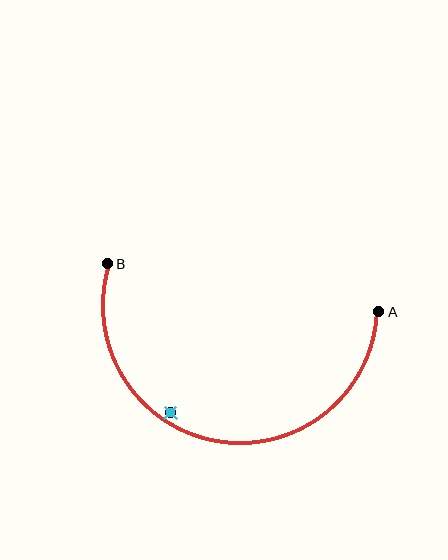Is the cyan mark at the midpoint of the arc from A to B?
No — the cyan mark does not lie on the arc at all. It sits slightly inside the curve.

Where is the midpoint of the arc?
The arc midpoint is the point on the curve farthest from the straight line joining A and B. It sits below that line.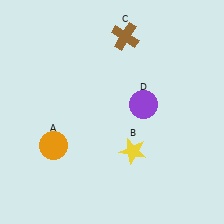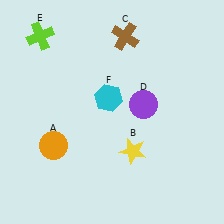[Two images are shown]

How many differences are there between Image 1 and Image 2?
There are 2 differences between the two images.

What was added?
A lime cross (E), a cyan hexagon (F) were added in Image 2.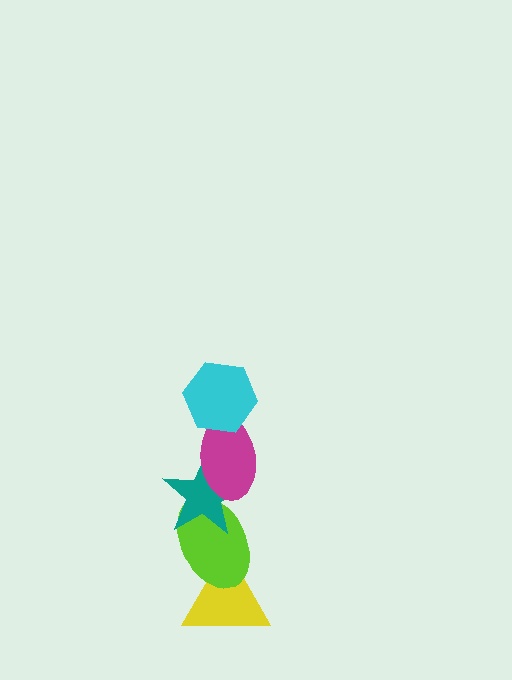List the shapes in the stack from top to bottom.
From top to bottom: the cyan hexagon, the magenta ellipse, the teal star, the lime ellipse, the yellow triangle.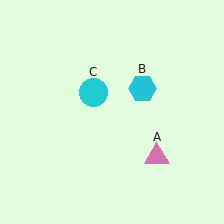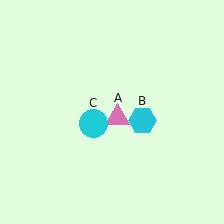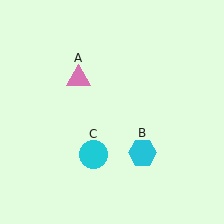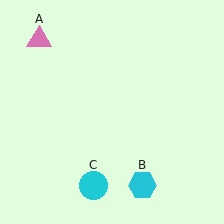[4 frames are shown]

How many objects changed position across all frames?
3 objects changed position: pink triangle (object A), cyan hexagon (object B), cyan circle (object C).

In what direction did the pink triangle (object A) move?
The pink triangle (object A) moved up and to the left.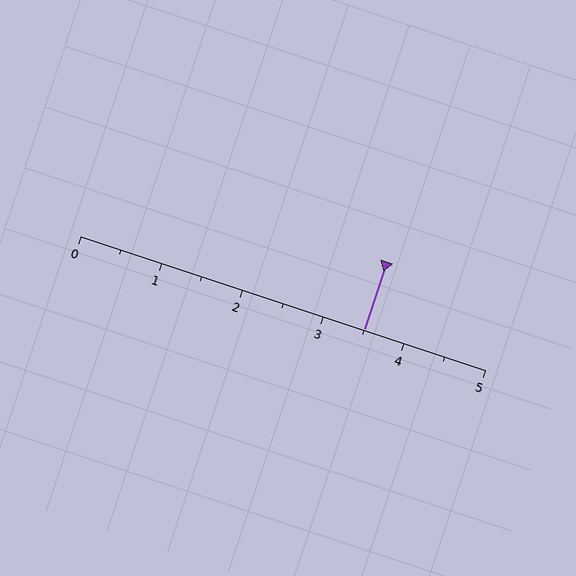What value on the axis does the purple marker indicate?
The marker indicates approximately 3.5.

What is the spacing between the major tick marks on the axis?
The major ticks are spaced 1 apart.